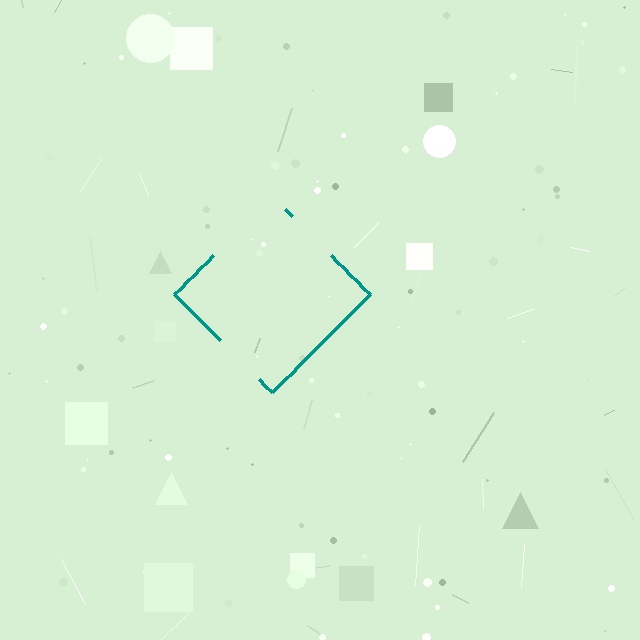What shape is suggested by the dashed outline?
The dashed outline suggests a diamond.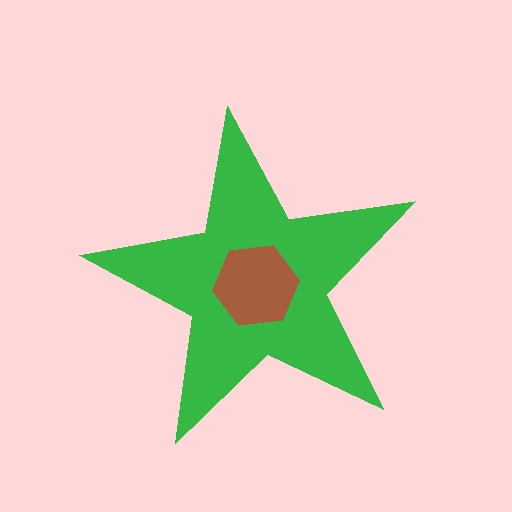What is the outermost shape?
The green star.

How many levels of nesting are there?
2.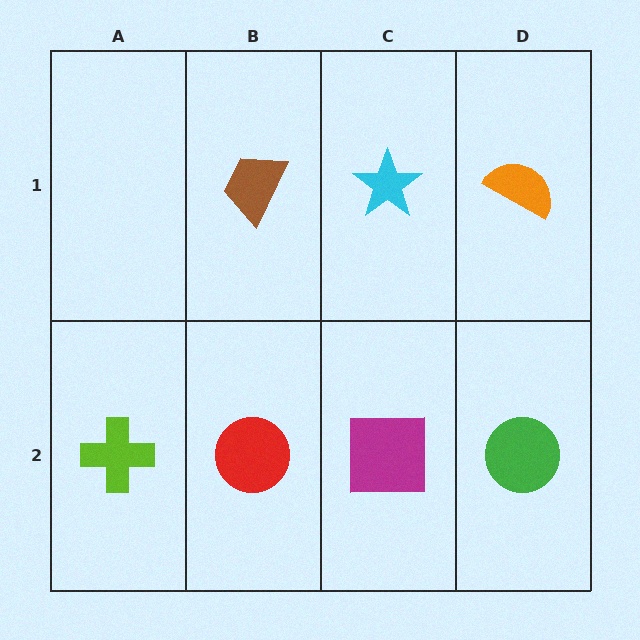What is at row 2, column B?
A red circle.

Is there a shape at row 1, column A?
No, that cell is empty.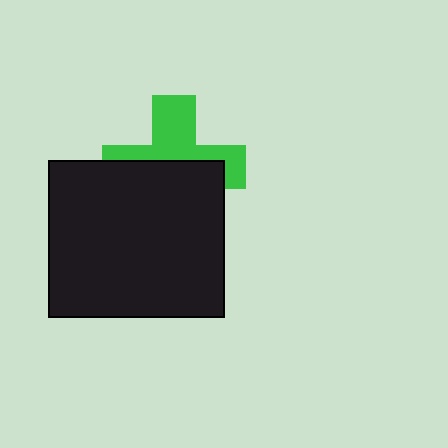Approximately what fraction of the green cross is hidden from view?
Roughly 55% of the green cross is hidden behind the black rectangle.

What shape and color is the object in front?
The object in front is a black rectangle.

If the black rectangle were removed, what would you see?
You would see the complete green cross.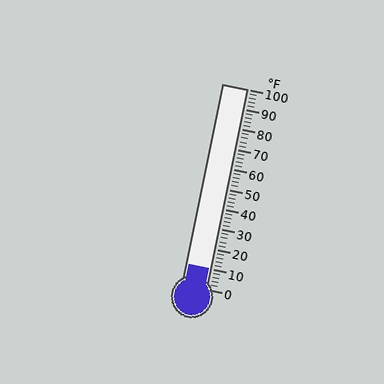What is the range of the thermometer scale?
The thermometer scale ranges from 0°F to 100°F.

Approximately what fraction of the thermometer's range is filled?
The thermometer is filled to approximately 10% of its range.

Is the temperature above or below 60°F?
The temperature is below 60°F.